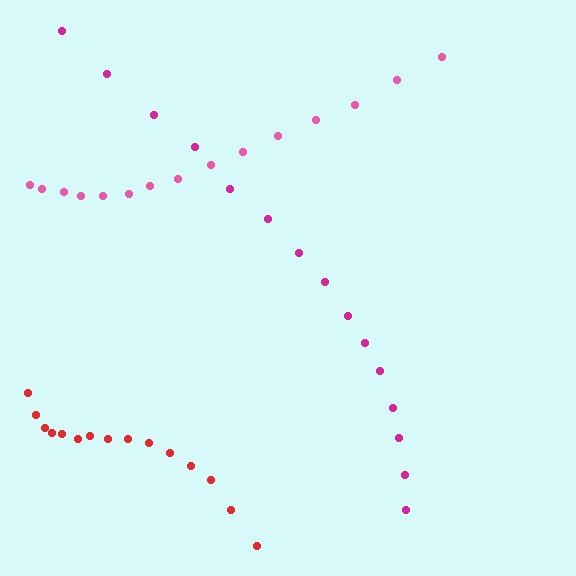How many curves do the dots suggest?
There are 3 distinct paths.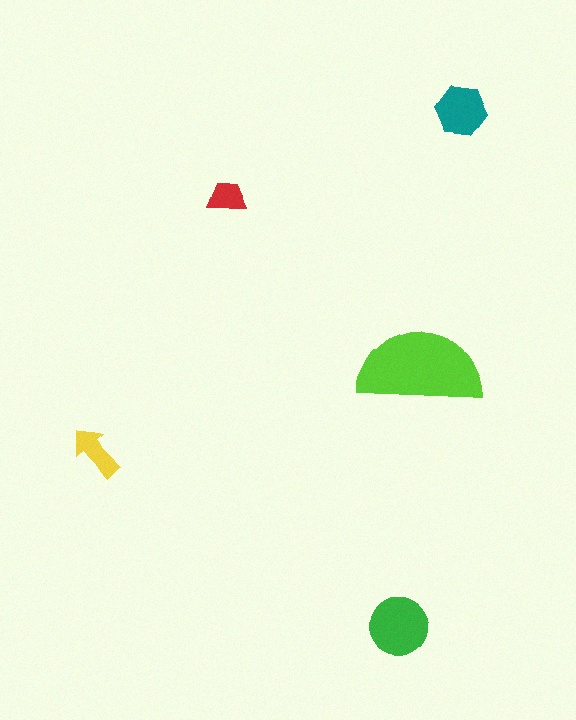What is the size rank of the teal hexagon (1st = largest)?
3rd.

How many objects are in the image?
There are 5 objects in the image.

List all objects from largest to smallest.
The lime semicircle, the green circle, the teal hexagon, the yellow arrow, the red trapezoid.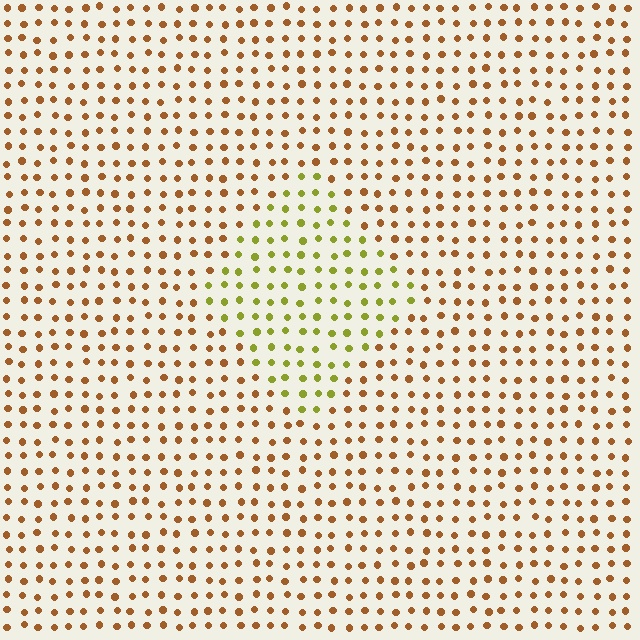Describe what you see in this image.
The image is filled with small brown elements in a uniform arrangement. A diamond-shaped region is visible where the elements are tinted to a slightly different hue, forming a subtle color boundary.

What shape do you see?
I see a diamond.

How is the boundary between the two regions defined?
The boundary is defined purely by a slight shift in hue (about 45 degrees). Spacing, size, and orientation are identical on both sides.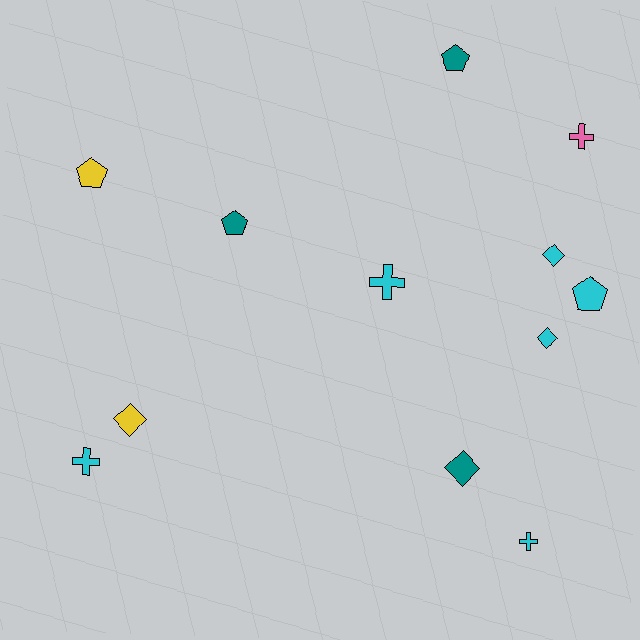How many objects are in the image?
There are 12 objects.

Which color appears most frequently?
Cyan, with 6 objects.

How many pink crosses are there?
There is 1 pink cross.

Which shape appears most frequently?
Pentagon, with 4 objects.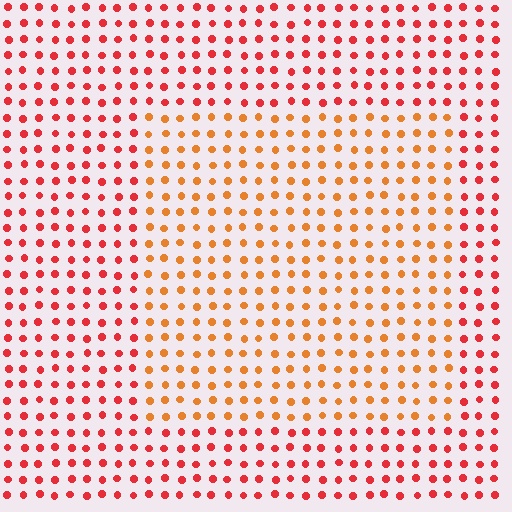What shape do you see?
I see a rectangle.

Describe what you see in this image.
The image is filled with small red elements in a uniform arrangement. A rectangle-shaped region is visible where the elements are tinted to a slightly different hue, forming a subtle color boundary.